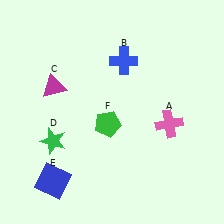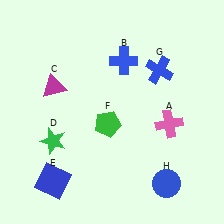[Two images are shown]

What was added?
A blue cross (G), a blue circle (H) were added in Image 2.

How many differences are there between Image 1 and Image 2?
There are 2 differences between the two images.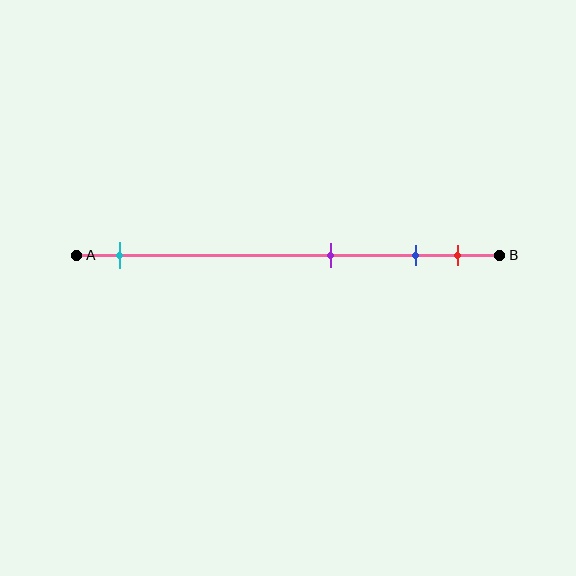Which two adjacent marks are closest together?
The blue and red marks are the closest adjacent pair.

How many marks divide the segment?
There are 4 marks dividing the segment.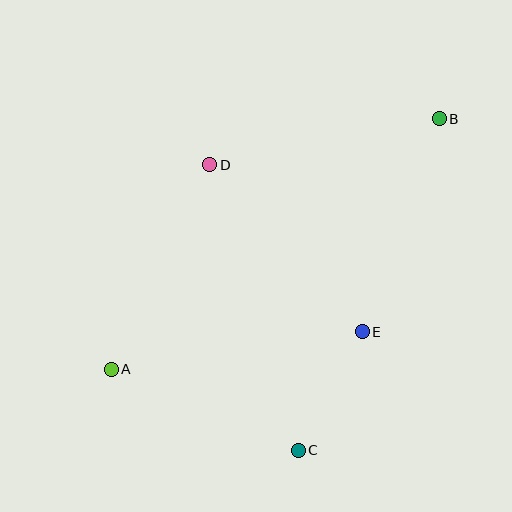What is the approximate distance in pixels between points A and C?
The distance between A and C is approximately 204 pixels.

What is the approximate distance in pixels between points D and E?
The distance between D and E is approximately 226 pixels.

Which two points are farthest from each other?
Points A and B are farthest from each other.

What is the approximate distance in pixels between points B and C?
The distance between B and C is approximately 360 pixels.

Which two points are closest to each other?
Points C and E are closest to each other.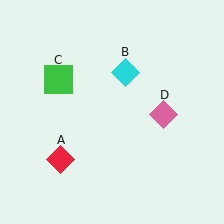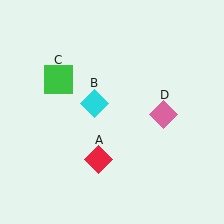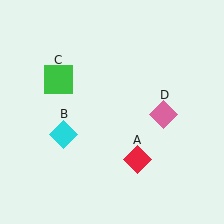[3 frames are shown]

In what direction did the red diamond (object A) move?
The red diamond (object A) moved right.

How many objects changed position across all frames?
2 objects changed position: red diamond (object A), cyan diamond (object B).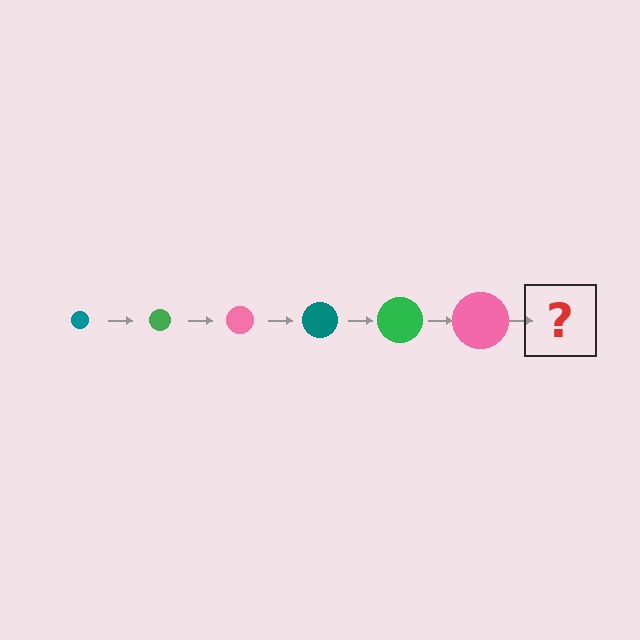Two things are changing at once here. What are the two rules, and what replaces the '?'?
The two rules are that the circle grows larger each step and the color cycles through teal, green, and pink. The '?' should be a teal circle, larger than the previous one.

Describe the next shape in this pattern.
It should be a teal circle, larger than the previous one.